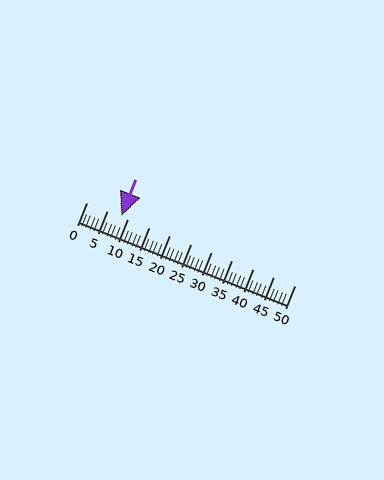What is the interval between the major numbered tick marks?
The major tick marks are spaced 5 units apart.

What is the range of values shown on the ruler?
The ruler shows values from 0 to 50.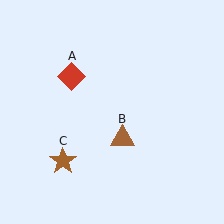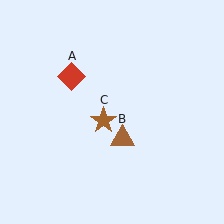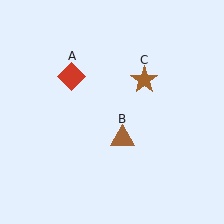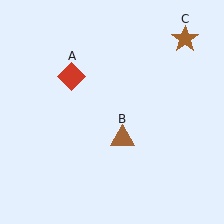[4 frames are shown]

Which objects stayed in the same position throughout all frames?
Red diamond (object A) and brown triangle (object B) remained stationary.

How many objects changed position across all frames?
1 object changed position: brown star (object C).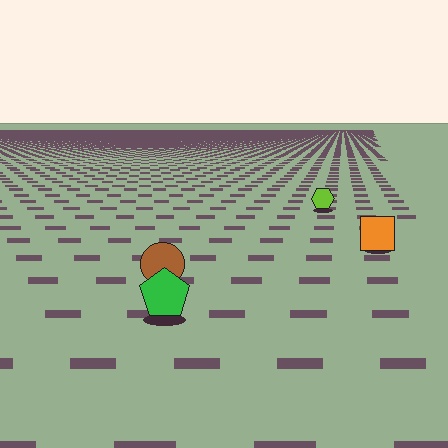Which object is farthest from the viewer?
The lime hexagon is farthest from the viewer. It appears smaller and the ground texture around it is denser.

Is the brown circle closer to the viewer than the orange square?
Yes. The brown circle is closer — you can tell from the texture gradient: the ground texture is coarser near it.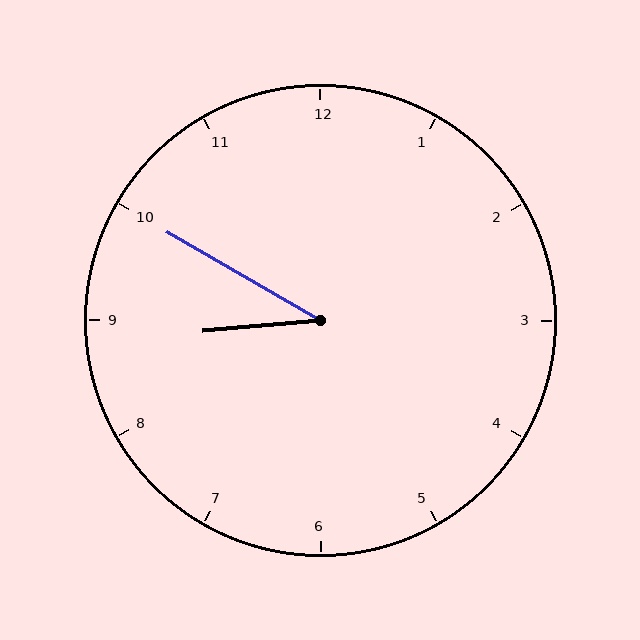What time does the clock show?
8:50.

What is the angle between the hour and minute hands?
Approximately 35 degrees.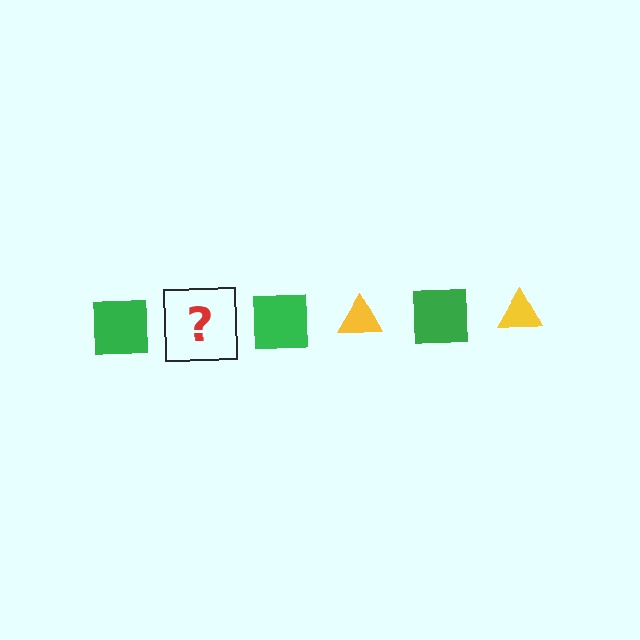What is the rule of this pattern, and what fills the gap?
The rule is that the pattern alternates between green square and yellow triangle. The gap should be filled with a yellow triangle.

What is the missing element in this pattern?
The missing element is a yellow triangle.